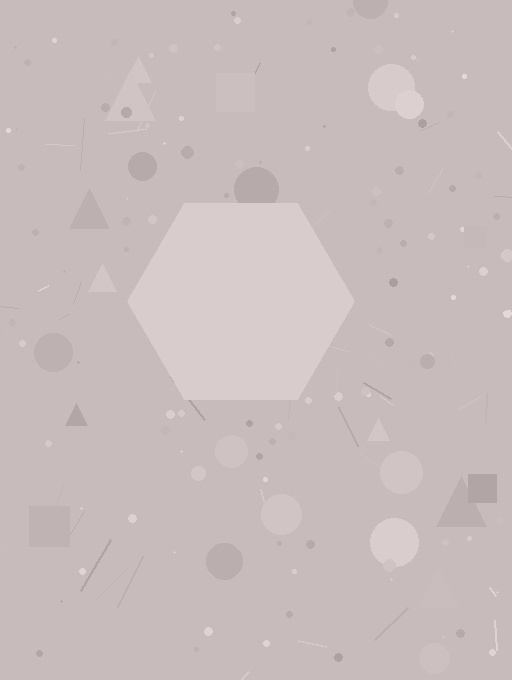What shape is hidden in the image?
A hexagon is hidden in the image.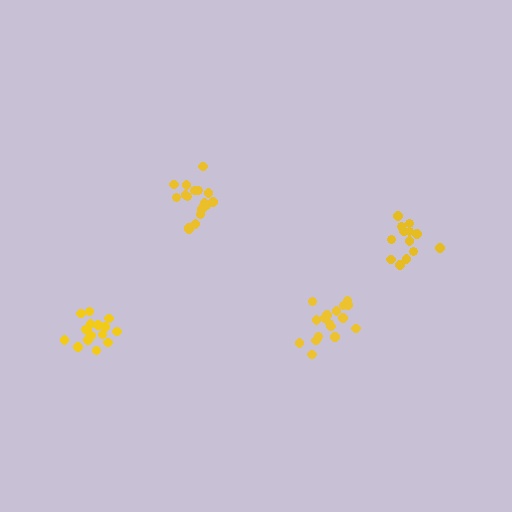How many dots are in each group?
Group 1: 17 dots, Group 2: 19 dots, Group 3: 13 dots, Group 4: 16 dots (65 total).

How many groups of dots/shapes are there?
There are 4 groups.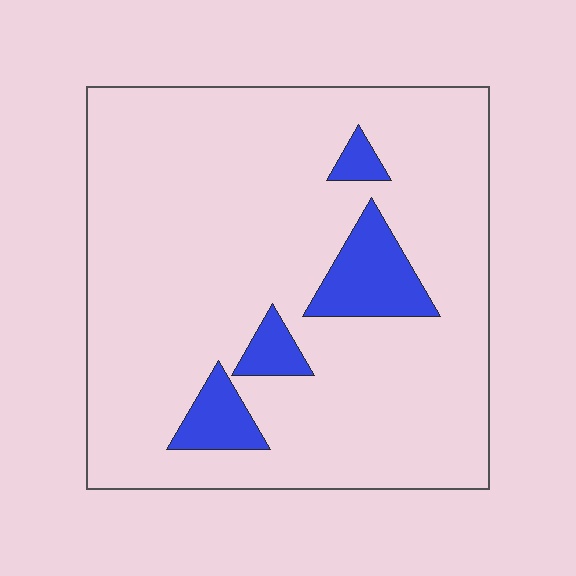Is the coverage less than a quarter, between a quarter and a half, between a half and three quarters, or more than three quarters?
Less than a quarter.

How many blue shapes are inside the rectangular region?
4.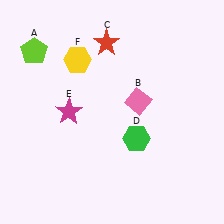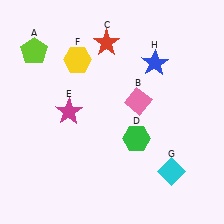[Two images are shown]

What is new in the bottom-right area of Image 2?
A cyan diamond (G) was added in the bottom-right area of Image 2.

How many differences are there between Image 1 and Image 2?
There are 2 differences between the two images.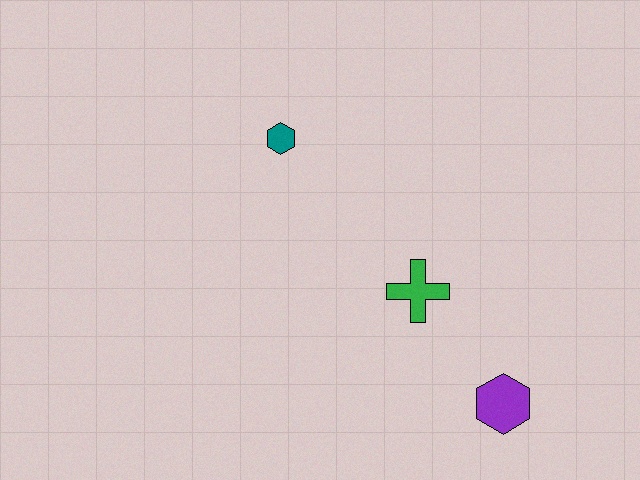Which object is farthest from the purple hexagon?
The teal hexagon is farthest from the purple hexagon.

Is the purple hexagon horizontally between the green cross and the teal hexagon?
No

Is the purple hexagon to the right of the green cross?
Yes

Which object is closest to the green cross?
The purple hexagon is closest to the green cross.